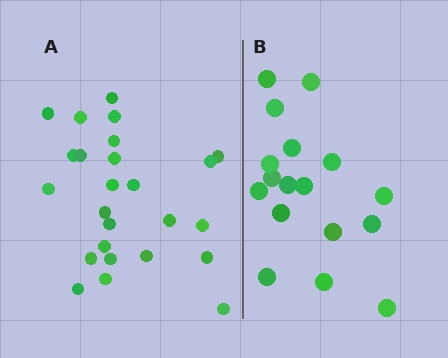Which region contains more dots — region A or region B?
Region A (the left region) has more dots.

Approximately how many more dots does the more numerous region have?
Region A has roughly 8 or so more dots than region B.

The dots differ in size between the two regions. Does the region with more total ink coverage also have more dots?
No. Region B has more total ink coverage because its dots are larger, but region A actually contains more individual dots. Total area can be misleading — the number of items is what matters here.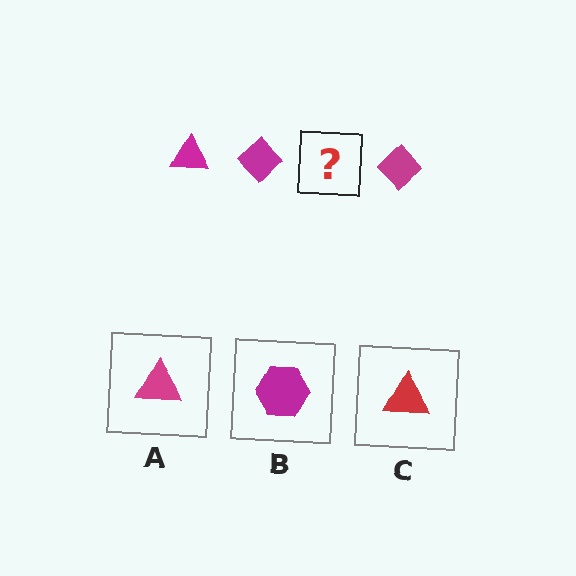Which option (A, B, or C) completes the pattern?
A.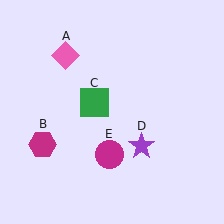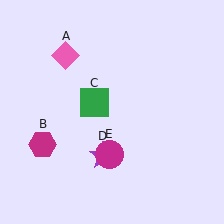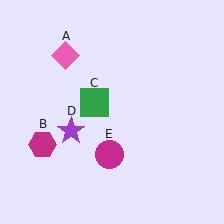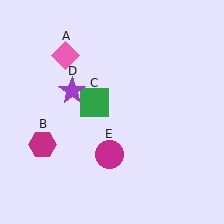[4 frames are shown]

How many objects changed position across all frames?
1 object changed position: purple star (object D).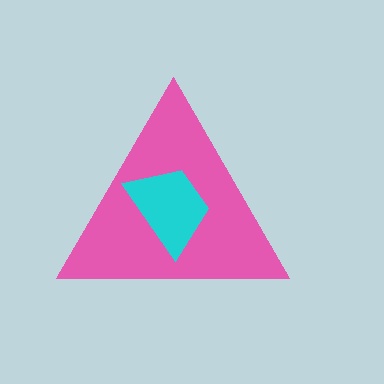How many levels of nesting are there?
2.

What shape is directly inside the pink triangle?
The cyan trapezoid.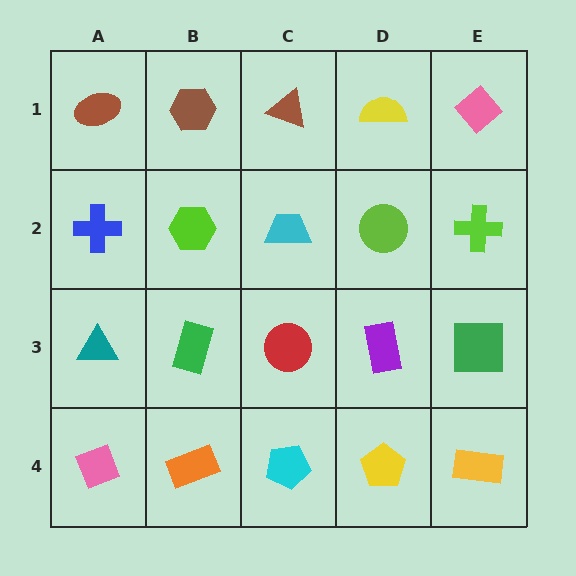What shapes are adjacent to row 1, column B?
A lime hexagon (row 2, column B), a brown ellipse (row 1, column A), a brown triangle (row 1, column C).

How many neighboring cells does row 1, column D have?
3.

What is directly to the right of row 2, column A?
A lime hexagon.